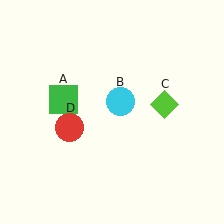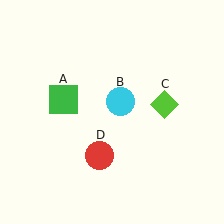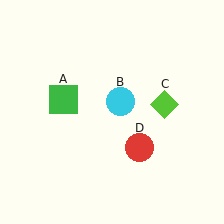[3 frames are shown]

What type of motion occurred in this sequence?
The red circle (object D) rotated counterclockwise around the center of the scene.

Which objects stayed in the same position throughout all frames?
Green square (object A) and cyan circle (object B) and lime diamond (object C) remained stationary.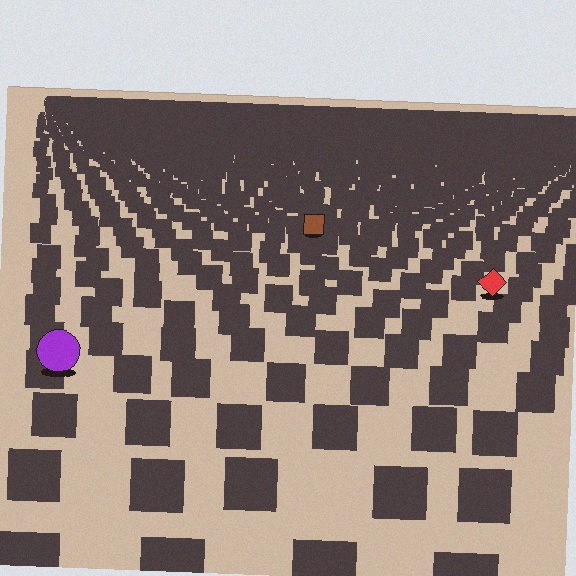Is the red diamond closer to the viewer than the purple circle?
No. The purple circle is closer — you can tell from the texture gradient: the ground texture is coarser near it.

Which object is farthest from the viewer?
The brown square is farthest from the viewer. It appears smaller and the ground texture around it is denser.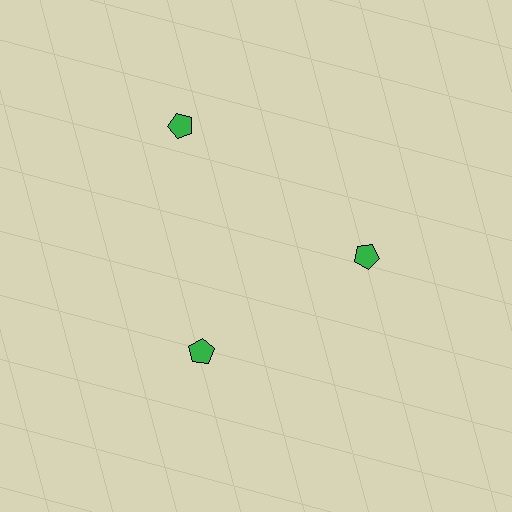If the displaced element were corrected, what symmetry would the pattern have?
It would have 3-fold rotational symmetry — the pattern would map onto itself every 120 degrees.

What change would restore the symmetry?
The symmetry would be restored by moving it inward, back onto the ring so that all 3 pentagons sit at equal angles and equal distance from the center.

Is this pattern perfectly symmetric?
No. The 3 green pentagons are arranged in a ring, but one element near the 11 o'clock position is pushed outward from the center, breaking the 3-fold rotational symmetry.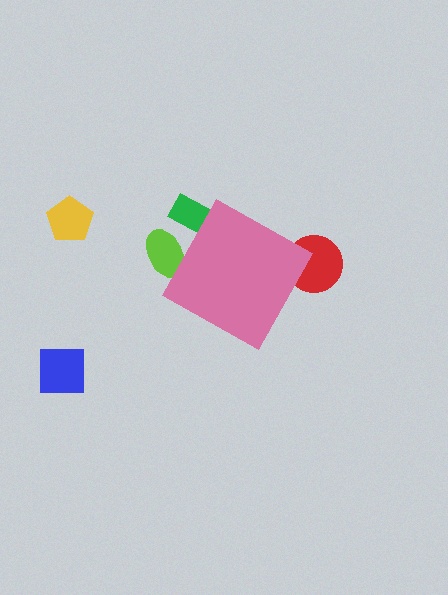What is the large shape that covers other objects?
A pink diamond.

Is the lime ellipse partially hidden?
Yes, the lime ellipse is partially hidden behind the pink diamond.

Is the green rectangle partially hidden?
Yes, the green rectangle is partially hidden behind the pink diamond.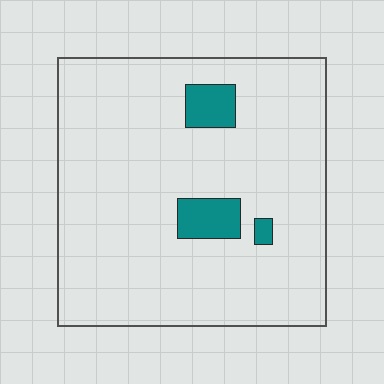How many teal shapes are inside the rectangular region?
3.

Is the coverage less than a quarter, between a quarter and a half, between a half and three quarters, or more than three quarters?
Less than a quarter.